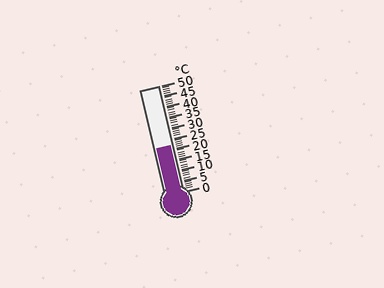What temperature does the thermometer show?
The thermometer shows approximately 22°C.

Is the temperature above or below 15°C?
The temperature is above 15°C.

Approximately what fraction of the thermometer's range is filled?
The thermometer is filled to approximately 45% of its range.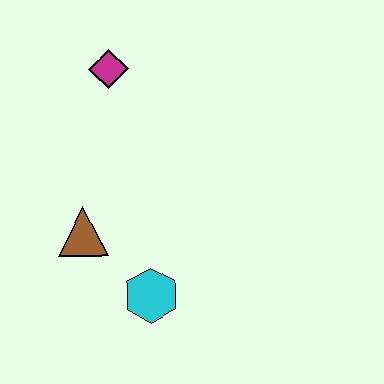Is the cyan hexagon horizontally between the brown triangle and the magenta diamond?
No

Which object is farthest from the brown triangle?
The magenta diamond is farthest from the brown triangle.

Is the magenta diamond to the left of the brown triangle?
No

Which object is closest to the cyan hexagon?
The brown triangle is closest to the cyan hexagon.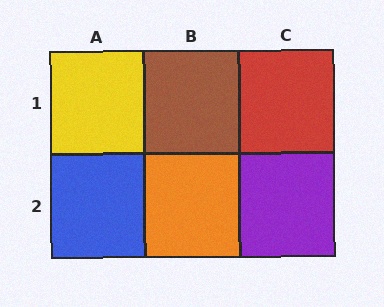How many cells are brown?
1 cell is brown.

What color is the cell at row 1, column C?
Red.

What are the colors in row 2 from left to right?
Blue, orange, purple.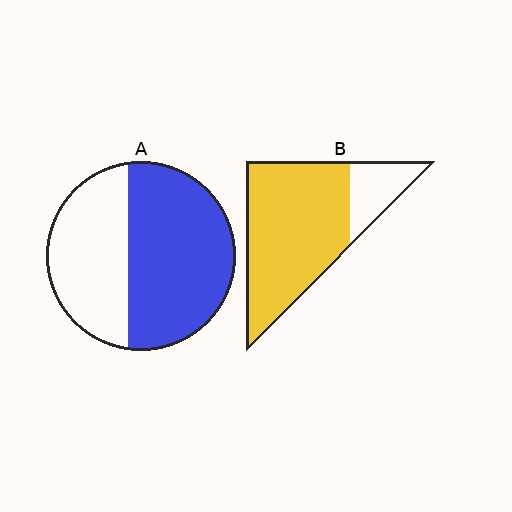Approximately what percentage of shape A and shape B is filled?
A is approximately 60% and B is approximately 80%.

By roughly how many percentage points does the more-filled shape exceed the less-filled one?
By roughly 20 percentage points (B over A).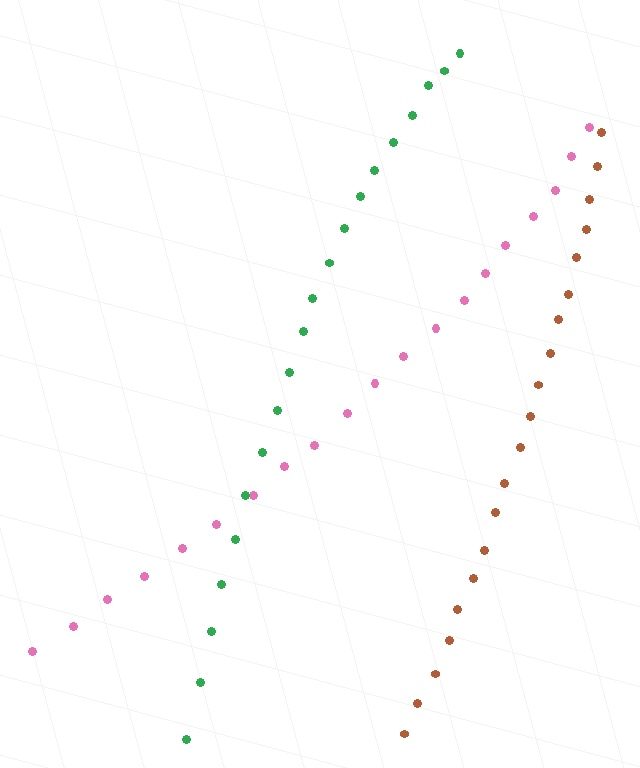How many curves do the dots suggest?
There are 3 distinct paths.